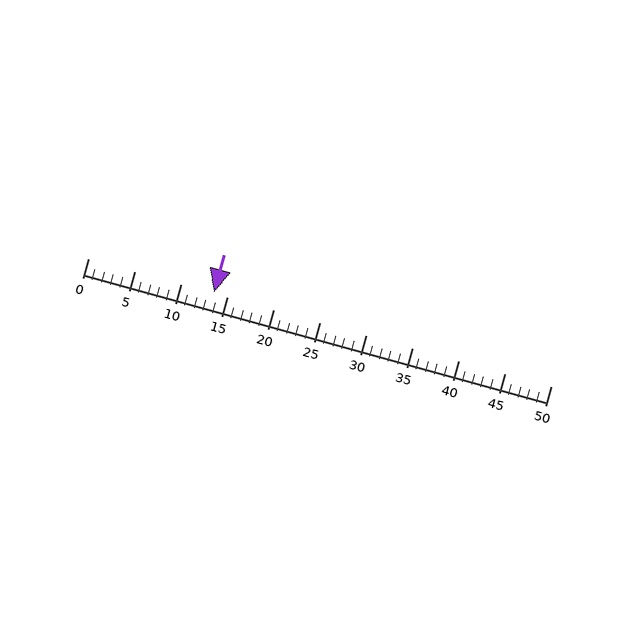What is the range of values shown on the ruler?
The ruler shows values from 0 to 50.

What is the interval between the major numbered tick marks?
The major tick marks are spaced 5 units apart.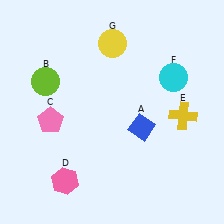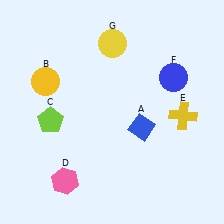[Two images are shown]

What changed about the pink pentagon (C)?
In Image 1, C is pink. In Image 2, it changed to lime.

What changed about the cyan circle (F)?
In Image 1, F is cyan. In Image 2, it changed to blue.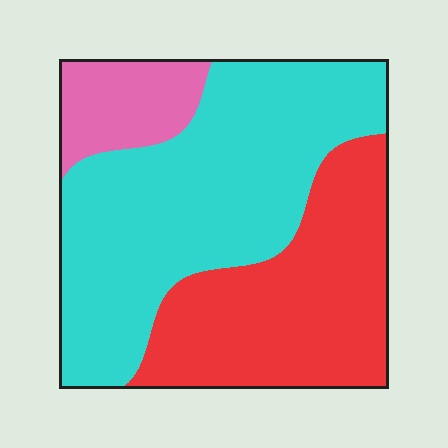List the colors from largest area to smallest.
From largest to smallest: cyan, red, pink.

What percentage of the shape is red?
Red covers roughly 35% of the shape.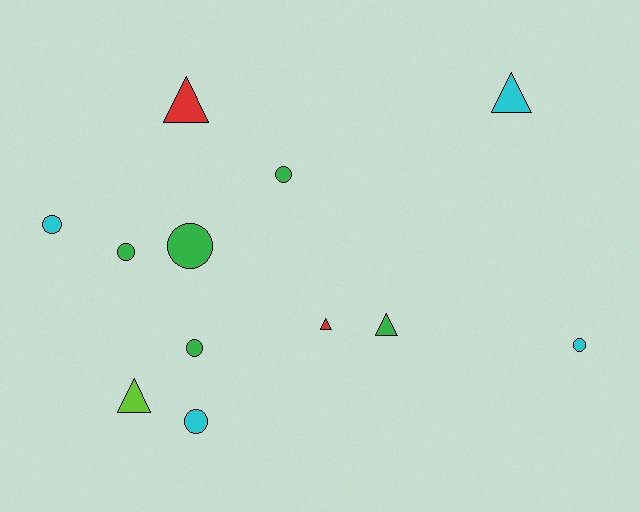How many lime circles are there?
There are no lime circles.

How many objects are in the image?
There are 12 objects.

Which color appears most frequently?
Green, with 5 objects.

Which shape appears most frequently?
Circle, with 7 objects.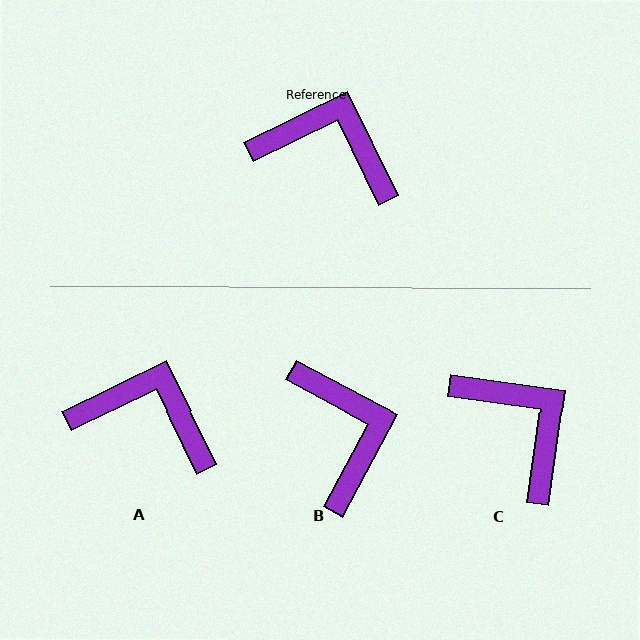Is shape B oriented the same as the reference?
No, it is off by about 54 degrees.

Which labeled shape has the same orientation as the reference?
A.